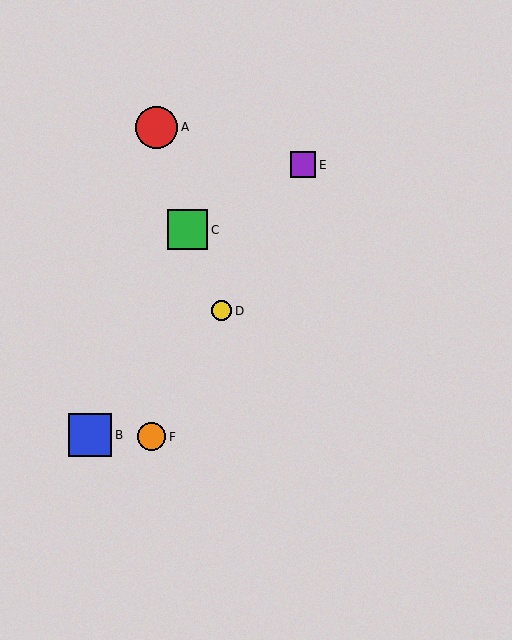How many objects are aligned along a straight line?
3 objects (D, E, F) are aligned along a straight line.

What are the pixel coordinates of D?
Object D is at (222, 311).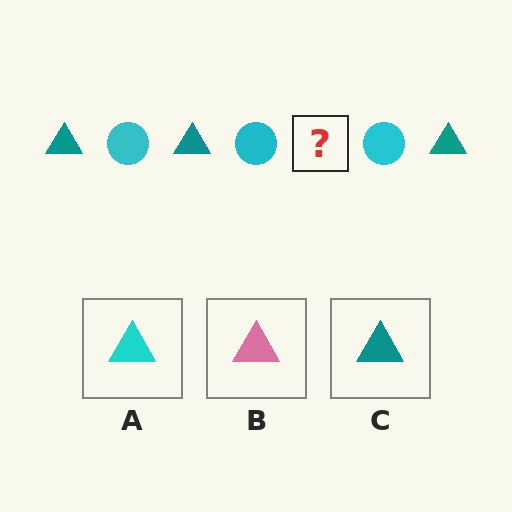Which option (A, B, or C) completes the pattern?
C.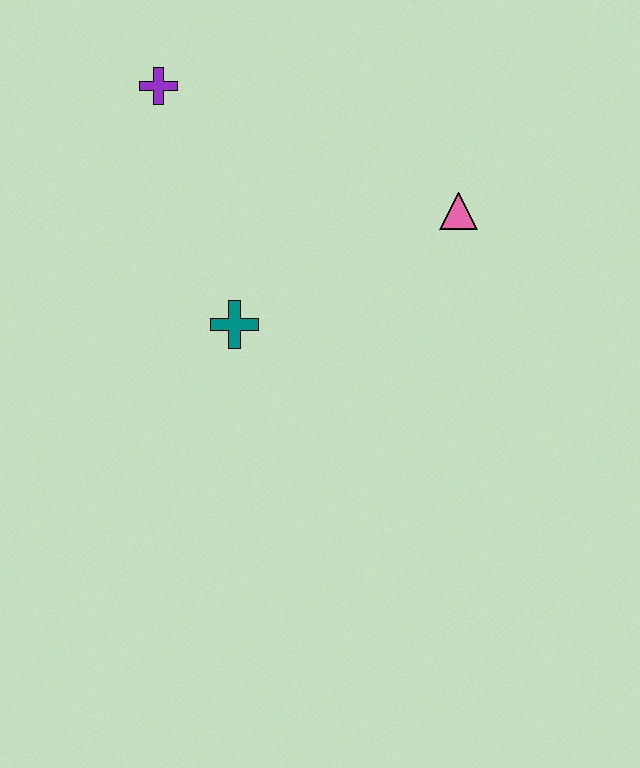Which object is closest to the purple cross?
The teal cross is closest to the purple cross.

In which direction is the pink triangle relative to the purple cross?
The pink triangle is to the right of the purple cross.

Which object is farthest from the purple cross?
The pink triangle is farthest from the purple cross.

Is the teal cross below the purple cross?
Yes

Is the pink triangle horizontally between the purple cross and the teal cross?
No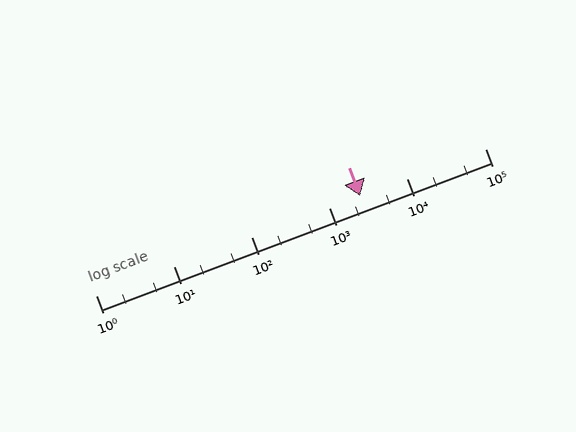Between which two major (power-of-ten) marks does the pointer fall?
The pointer is between 1000 and 10000.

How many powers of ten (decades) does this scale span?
The scale spans 5 decades, from 1 to 100000.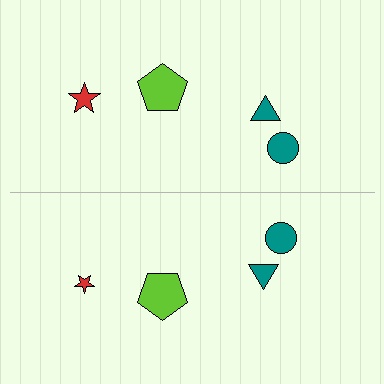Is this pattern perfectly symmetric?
No, the pattern is not perfectly symmetric. The red star on the bottom side has a different size than its mirror counterpart.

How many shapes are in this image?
There are 8 shapes in this image.